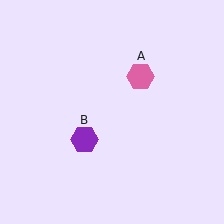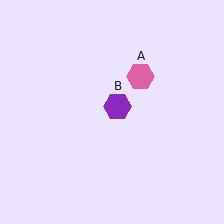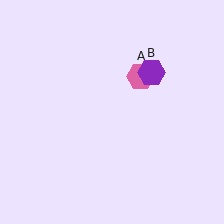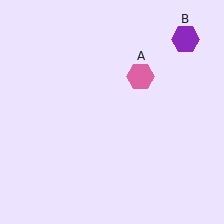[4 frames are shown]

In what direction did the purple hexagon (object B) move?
The purple hexagon (object B) moved up and to the right.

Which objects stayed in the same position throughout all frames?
Pink hexagon (object A) remained stationary.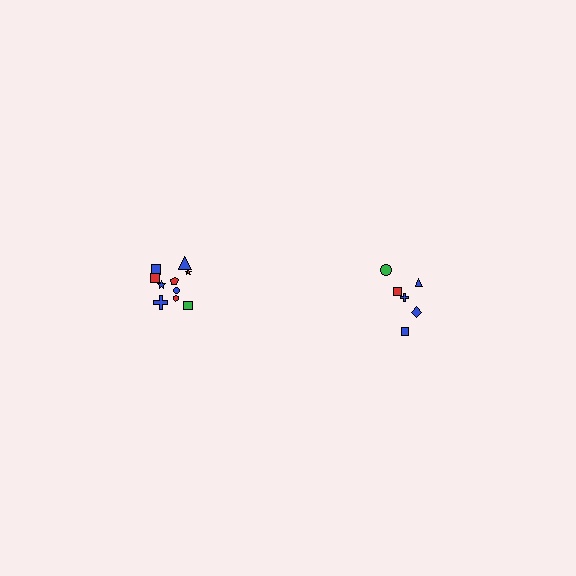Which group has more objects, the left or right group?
The left group.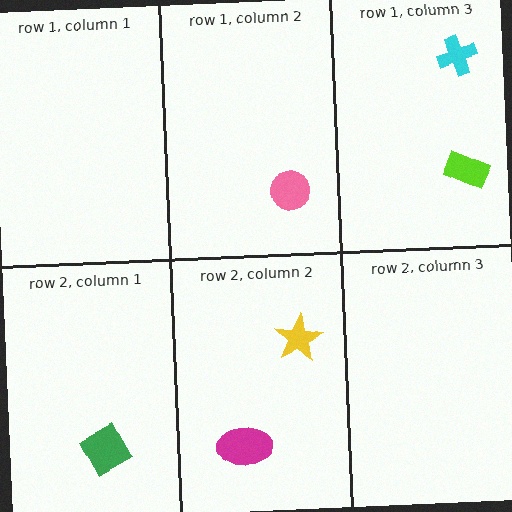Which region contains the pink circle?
The row 1, column 2 region.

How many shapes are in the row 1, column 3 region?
2.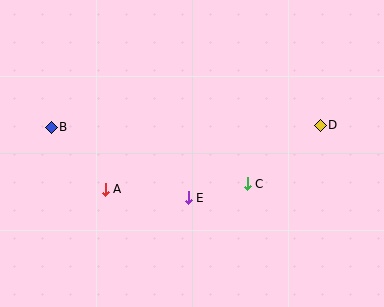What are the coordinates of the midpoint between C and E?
The midpoint between C and E is at (218, 191).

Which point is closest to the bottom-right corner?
Point C is closest to the bottom-right corner.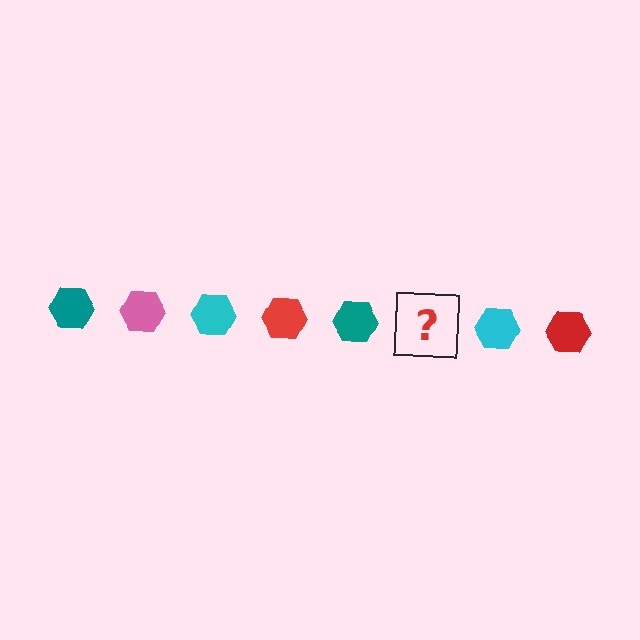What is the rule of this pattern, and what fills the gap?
The rule is that the pattern cycles through teal, pink, cyan, red hexagons. The gap should be filled with a pink hexagon.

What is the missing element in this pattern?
The missing element is a pink hexagon.